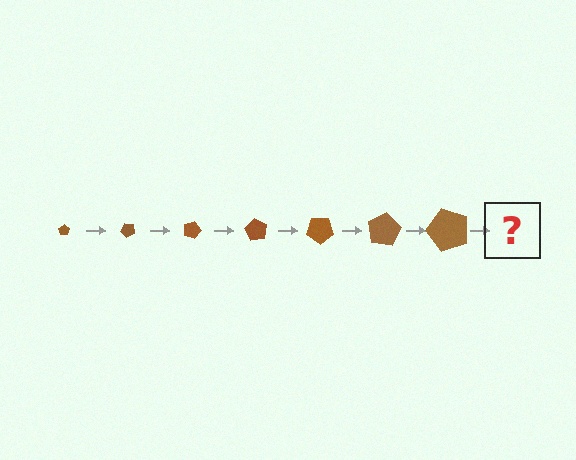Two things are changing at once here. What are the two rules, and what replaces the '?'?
The two rules are that the pentagon grows larger each step and it rotates 45 degrees each step. The '?' should be a pentagon, larger than the previous one and rotated 315 degrees from the start.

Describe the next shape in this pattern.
It should be a pentagon, larger than the previous one and rotated 315 degrees from the start.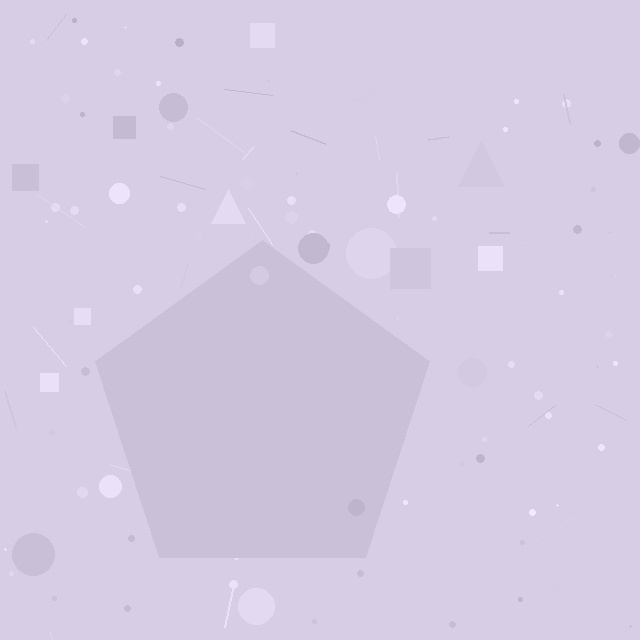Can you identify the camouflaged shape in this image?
The camouflaged shape is a pentagon.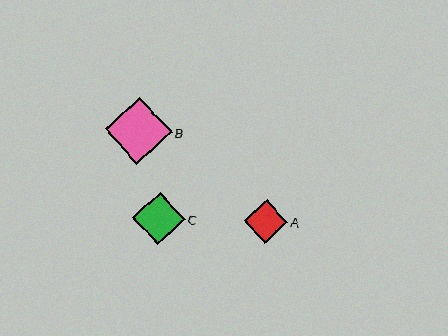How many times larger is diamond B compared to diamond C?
Diamond B is approximately 1.3 times the size of diamond C.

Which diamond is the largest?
Diamond B is the largest with a size of approximately 67 pixels.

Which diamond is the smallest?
Diamond A is the smallest with a size of approximately 43 pixels.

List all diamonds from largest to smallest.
From largest to smallest: B, C, A.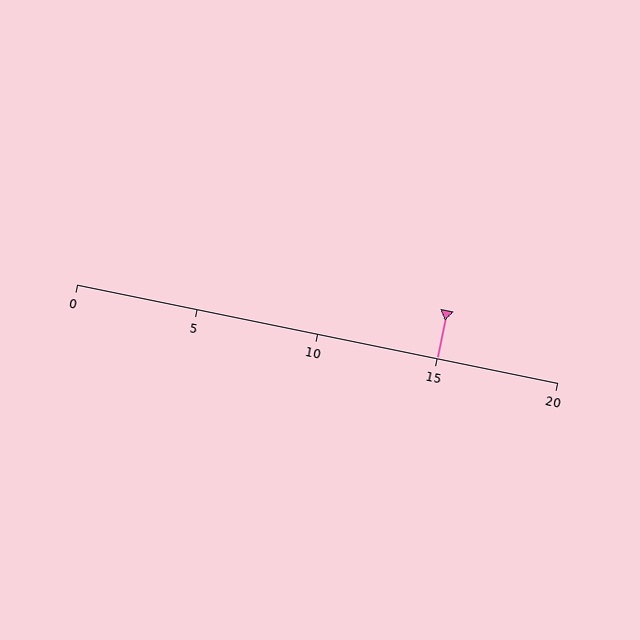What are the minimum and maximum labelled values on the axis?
The axis runs from 0 to 20.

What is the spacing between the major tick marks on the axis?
The major ticks are spaced 5 apart.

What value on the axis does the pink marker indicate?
The marker indicates approximately 15.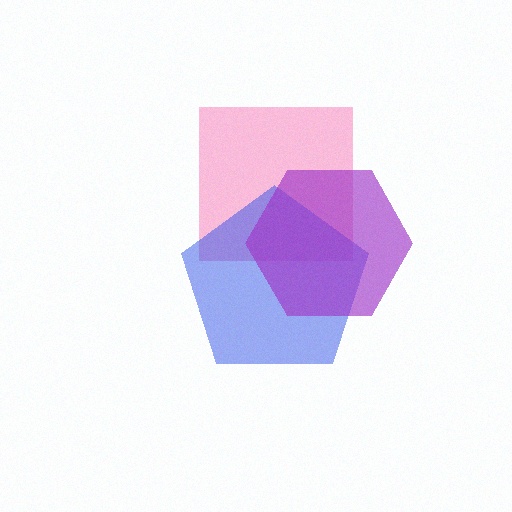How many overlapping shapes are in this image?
There are 3 overlapping shapes in the image.